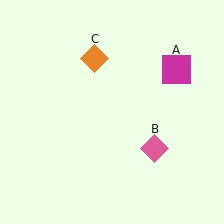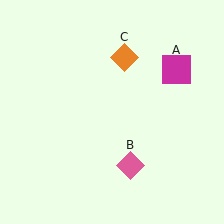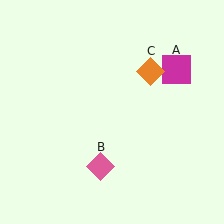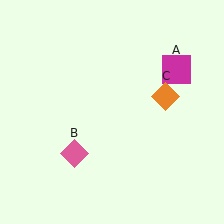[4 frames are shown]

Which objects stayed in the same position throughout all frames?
Magenta square (object A) remained stationary.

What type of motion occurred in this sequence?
The pink diamond (object B), orange diamond (object C) rotated clockwise around the center of the scene.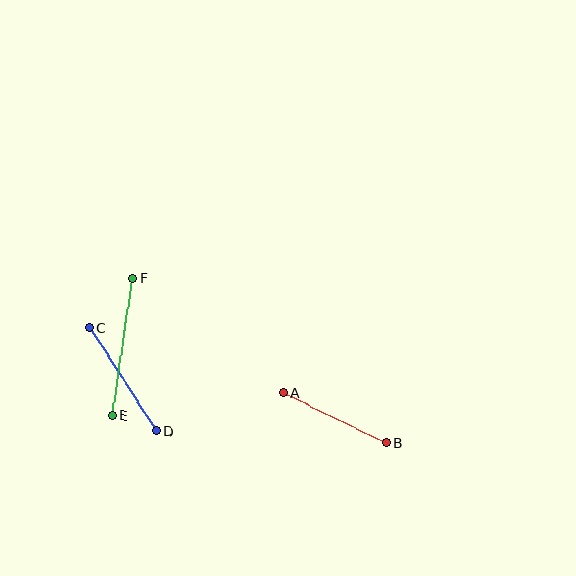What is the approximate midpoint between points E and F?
The midpoint is at approximately (123, 347) pixels.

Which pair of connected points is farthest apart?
Points E and F are farthest apart.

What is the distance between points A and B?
The distance is approximately 114 pixels.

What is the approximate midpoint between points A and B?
The midpoint is at approximately (334, 418) pixels.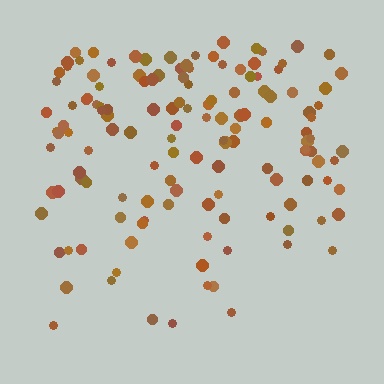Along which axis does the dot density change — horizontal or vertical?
Vertical.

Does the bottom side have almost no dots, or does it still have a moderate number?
Still a moderate number, just noticeably fewer than the top.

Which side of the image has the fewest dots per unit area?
The bottom.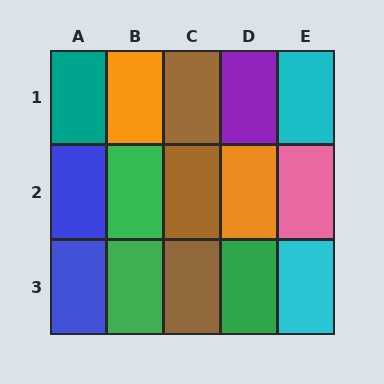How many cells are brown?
3 cells are brown.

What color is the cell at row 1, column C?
Brown.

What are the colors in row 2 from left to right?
Blue, green, brown, orange, pink.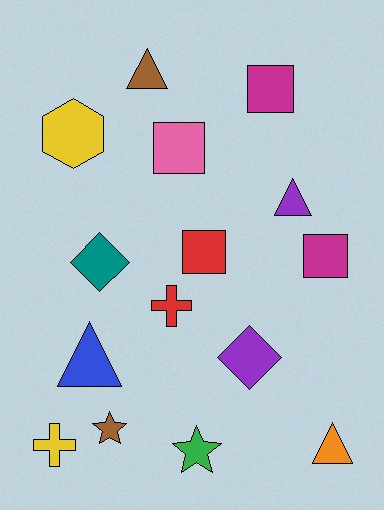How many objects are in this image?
There are 15 objects.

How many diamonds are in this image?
There are 2 diamonds.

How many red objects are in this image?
There are 2 red objects.